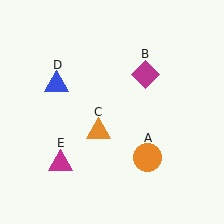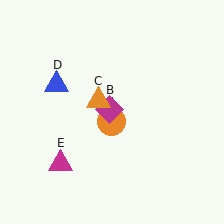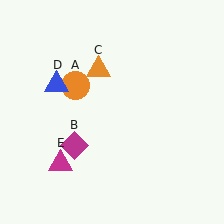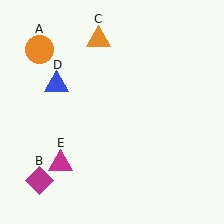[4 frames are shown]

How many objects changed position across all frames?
3 objects changed position: orange circle (object A), magenta diamond (object B), orange triangle (object C).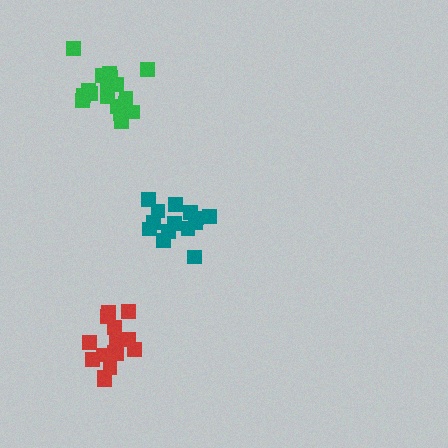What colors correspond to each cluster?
The clusters are colored: teal, red, green.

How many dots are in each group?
Group 1: 14 dots, Group 2: 16 dots, Group 3: 20 dots (50 total).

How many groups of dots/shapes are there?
There are 3 groups.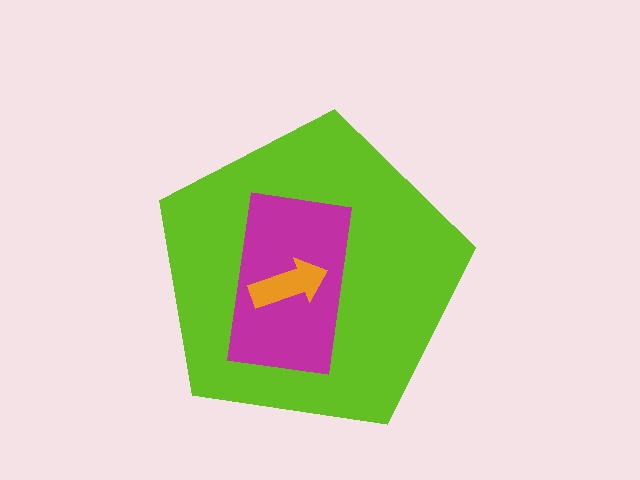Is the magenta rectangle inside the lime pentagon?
Yes.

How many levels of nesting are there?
3.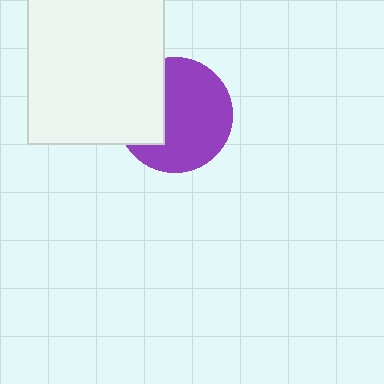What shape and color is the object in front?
The object in front is a white rectangle.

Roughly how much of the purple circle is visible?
Most of it is visible (roughly 67%).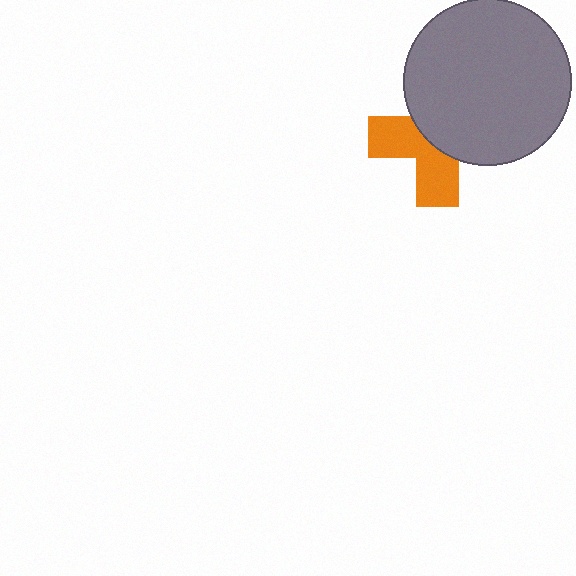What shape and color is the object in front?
The object in front is a gray circle.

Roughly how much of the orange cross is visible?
About half of it is visible (roughly 45%).